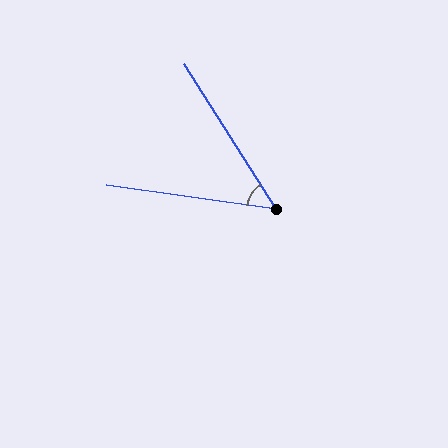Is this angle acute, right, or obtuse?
It is acute.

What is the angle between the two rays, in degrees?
Approximately 50 degrees.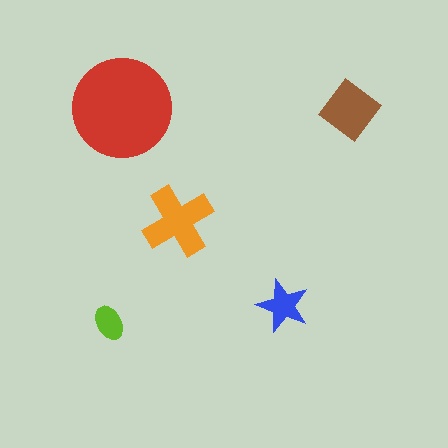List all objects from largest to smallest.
The red circle, the orange cross, the brown diamond, the blue star, the lime ellipse.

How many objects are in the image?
There are 5 objects in the image.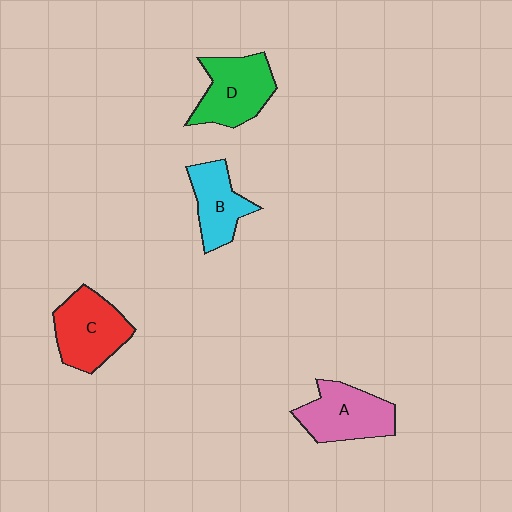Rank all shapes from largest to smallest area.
From largest to smallest: C (red), D (green), A (pink), B (cyan).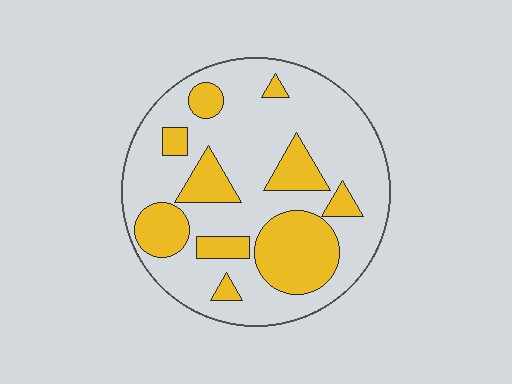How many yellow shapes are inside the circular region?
10.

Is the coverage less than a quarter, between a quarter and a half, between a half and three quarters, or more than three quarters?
Between a quarter and a half.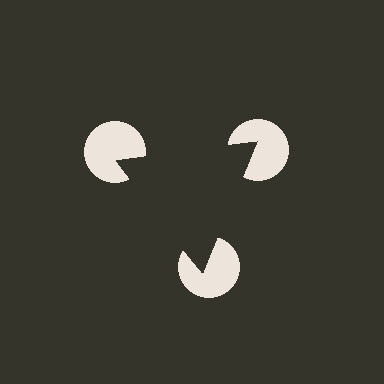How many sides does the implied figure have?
3 sides.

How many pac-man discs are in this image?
There are 3 — one at each vertex of the illusory triangle.